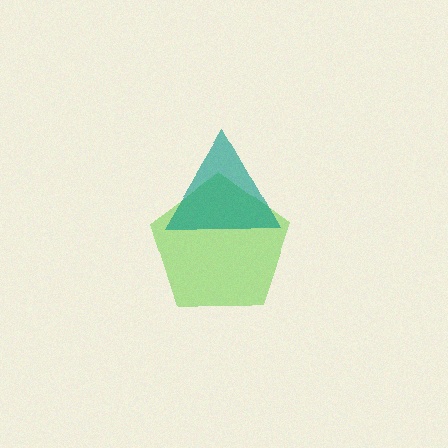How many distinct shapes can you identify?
There are 2 distinct shapes: a lime pentagon, a teal triangle.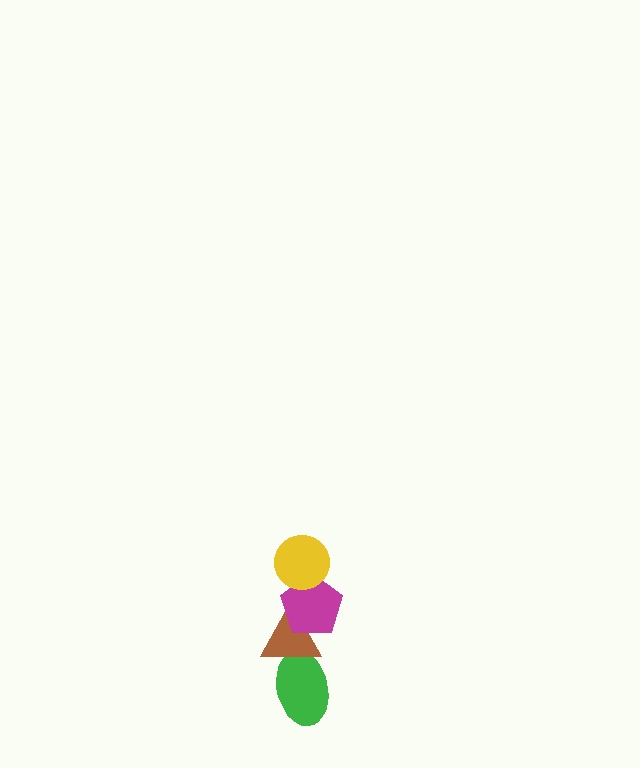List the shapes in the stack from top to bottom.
From top to bottom: the yellow circle, the magenta pentagon, the brown triangle, the green ellipse.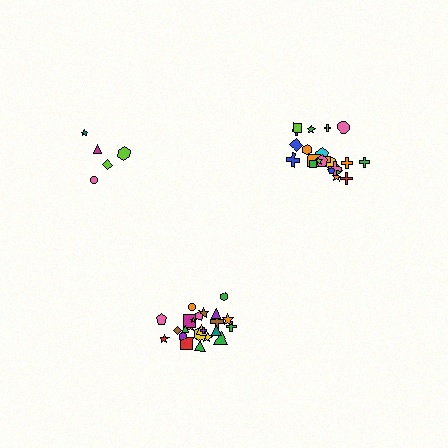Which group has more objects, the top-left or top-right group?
The top-right group.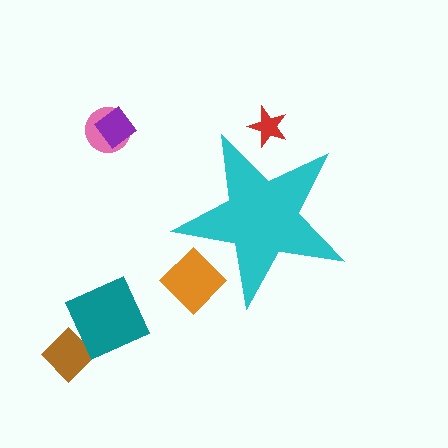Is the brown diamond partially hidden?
No, the brown diamond is fully visible.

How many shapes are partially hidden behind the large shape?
2 shapes are partially hidden.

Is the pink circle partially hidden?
No, the pink circle is fully visible.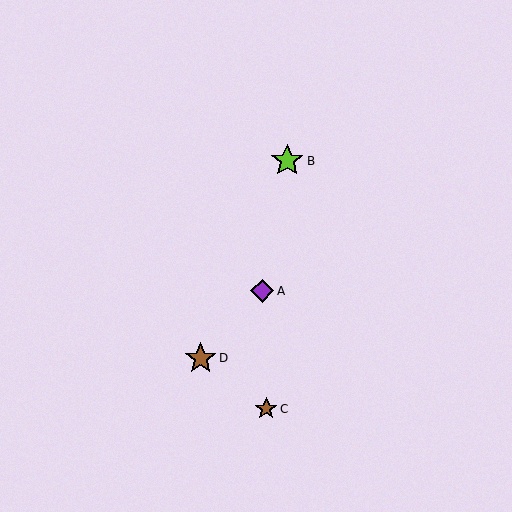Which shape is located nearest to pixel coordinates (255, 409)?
The brown star (labeled C) at (266, 409) is nearest to that location.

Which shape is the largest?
The lime star (labeled B) is the largest.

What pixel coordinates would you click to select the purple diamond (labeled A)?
Click at (262, 291) to select the purple diamond A.